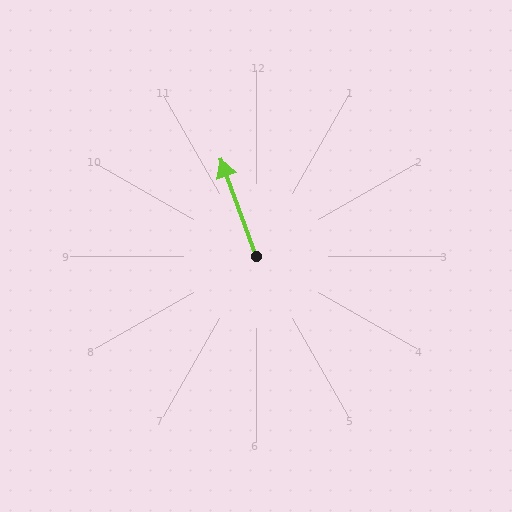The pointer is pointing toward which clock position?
Roughly 11 o'clock.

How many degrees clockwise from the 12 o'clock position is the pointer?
Approximately 340 degrees.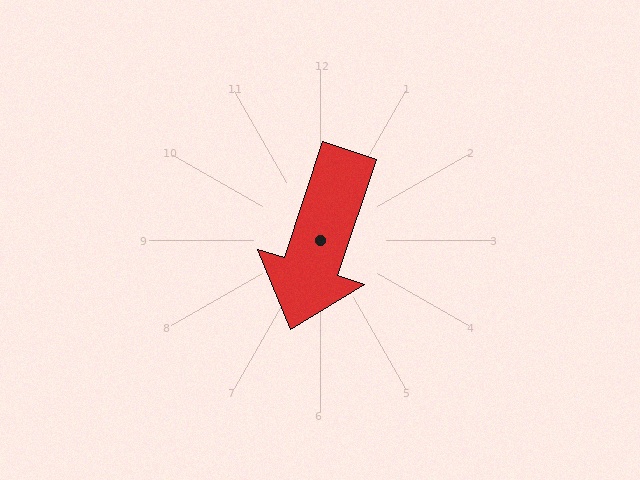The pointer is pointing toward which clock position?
Roughly 7 o'clock.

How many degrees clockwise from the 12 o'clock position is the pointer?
Approximately 198 degrees.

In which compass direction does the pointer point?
South.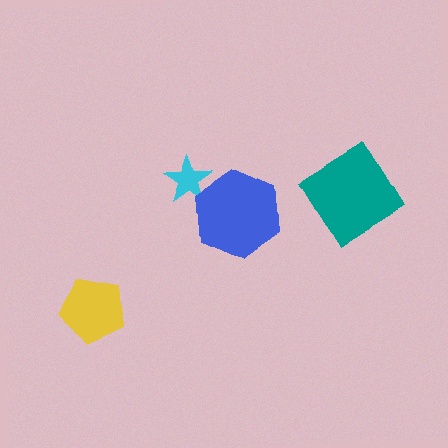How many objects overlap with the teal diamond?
0 objects overlap with the teal diamond.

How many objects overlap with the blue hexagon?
1 object overlaps with the blue hexagon.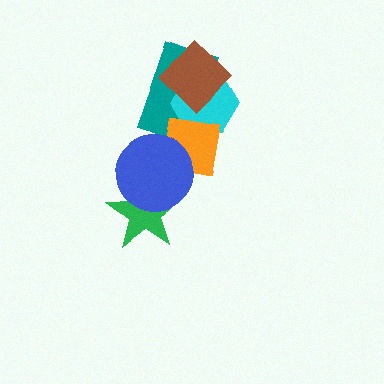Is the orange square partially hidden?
Yes, it is partially covered by another shape.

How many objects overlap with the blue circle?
2 objects overlap with the blue circle.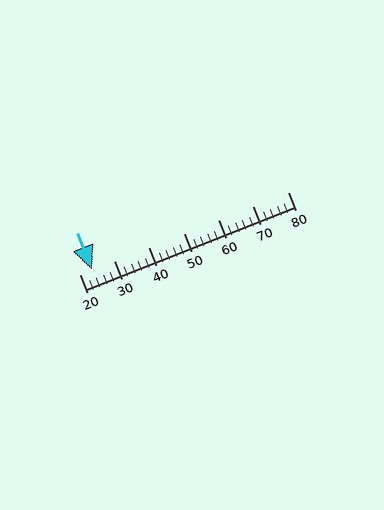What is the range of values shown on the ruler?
The ruler shows values from 20 to 80.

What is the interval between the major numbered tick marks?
The major tick marks are spaced 10 units apart.